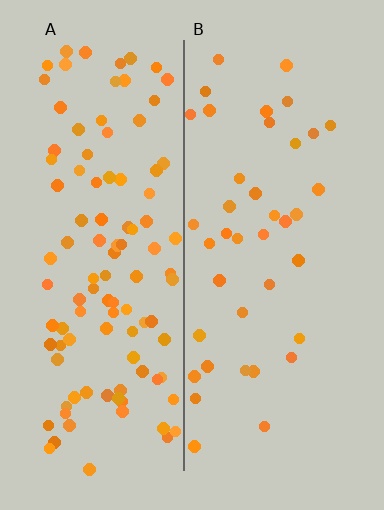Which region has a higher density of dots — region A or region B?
A (the left).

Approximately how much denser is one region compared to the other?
Approximately 2.7× — region A over region B.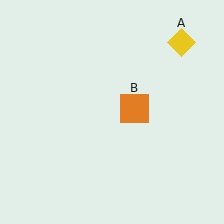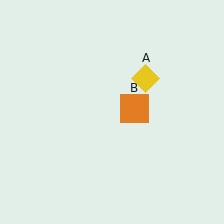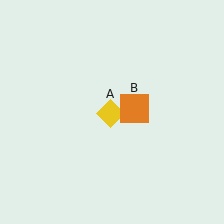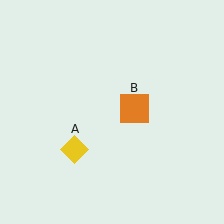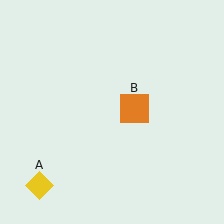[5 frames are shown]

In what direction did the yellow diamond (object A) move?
The yellow diamond (object A) moved down and to the left.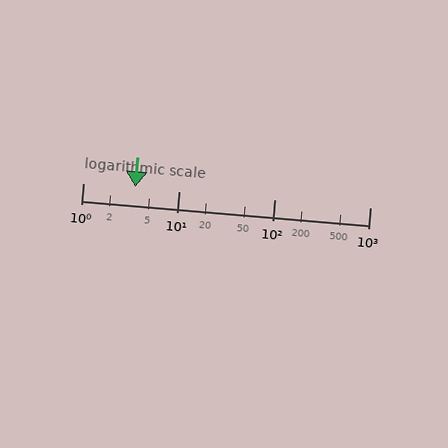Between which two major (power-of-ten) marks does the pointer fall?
The pointer is between 1 and 10.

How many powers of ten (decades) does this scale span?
The scale spans 3 decades, from 1 to 1000.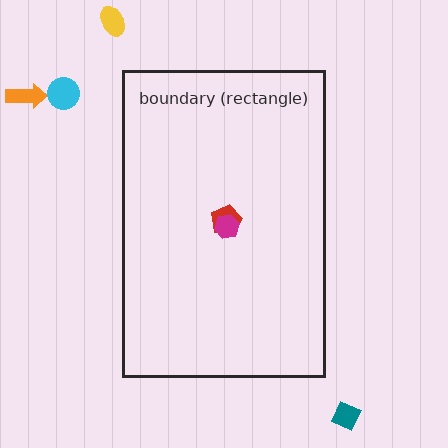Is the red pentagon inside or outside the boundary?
Inside.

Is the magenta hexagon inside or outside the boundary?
Inside.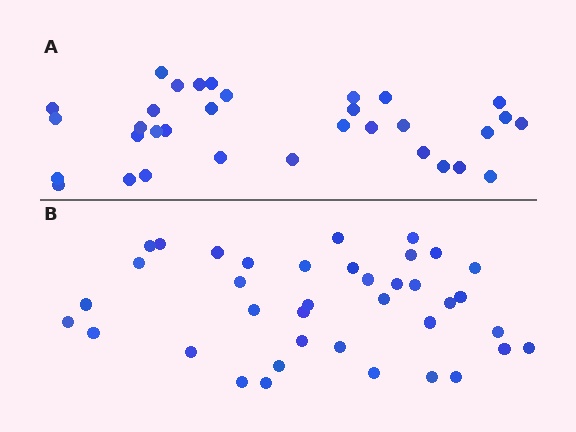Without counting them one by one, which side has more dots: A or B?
Region B (the bottom region) has more dots.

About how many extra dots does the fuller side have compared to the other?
Region B has about 5 more dots than region A.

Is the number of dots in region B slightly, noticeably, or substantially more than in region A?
Region B has only slightly more — the two regions are fairly close. The ratio is roughly 1.2 to 1.